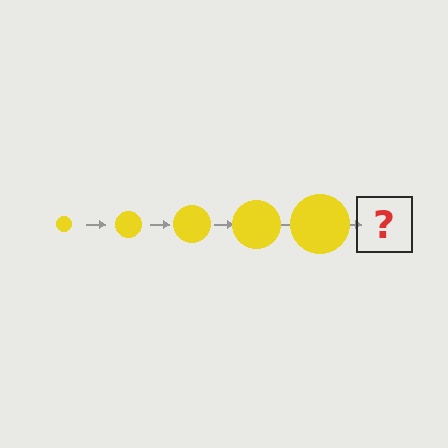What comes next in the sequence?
The next element should be a yellow circle, larger than the previous one.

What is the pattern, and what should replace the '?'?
The pattern is that the circle gets progressively larger each step. The '?' should be a yellow circle, larger than the previous one.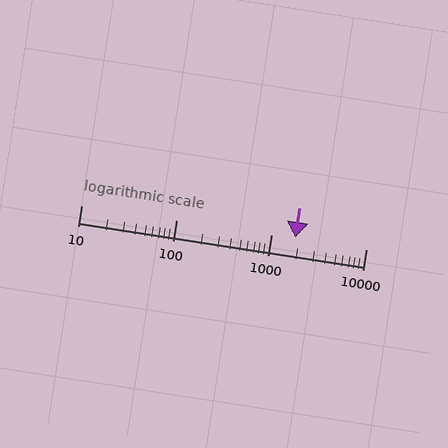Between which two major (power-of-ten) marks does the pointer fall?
The pointer is between 1000 and 10000.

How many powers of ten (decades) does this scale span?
The scale spans 3 decades, from 10 to 10000.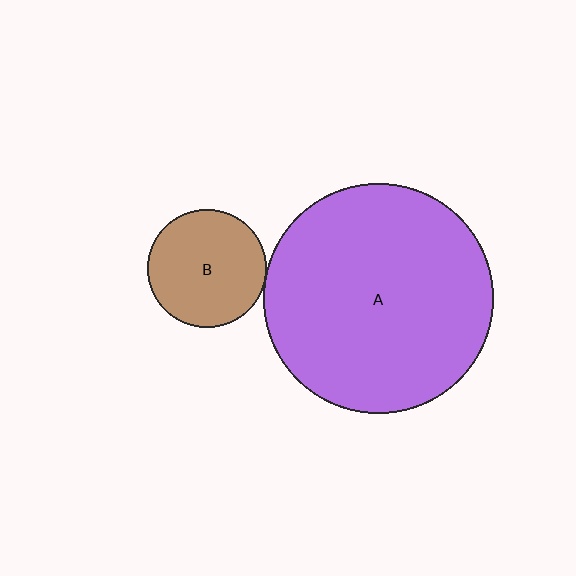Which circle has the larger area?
Circle A (purple).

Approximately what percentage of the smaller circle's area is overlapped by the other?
Approximately 5%.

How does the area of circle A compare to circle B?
Approximately 3.8 times.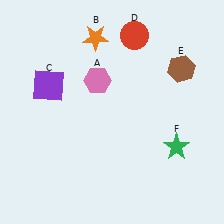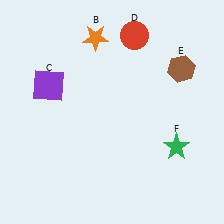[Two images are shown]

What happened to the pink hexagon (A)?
The pink hexagon (A) was removed in Image 2. It was in the top-left area of Image 1.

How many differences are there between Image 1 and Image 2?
There is 1 difference between the two images.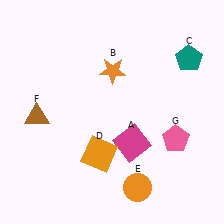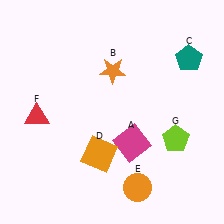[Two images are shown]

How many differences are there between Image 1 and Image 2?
There are 2 differences between the two images.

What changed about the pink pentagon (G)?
In Image 1, G is pink. In Image 2, it changed to lime.